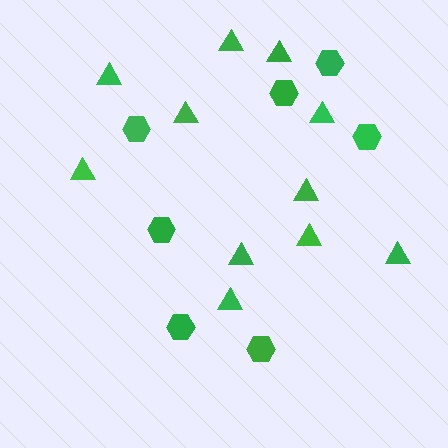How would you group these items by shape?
There are 2 groups: one group of hexagons (7) and one group of triangles (11).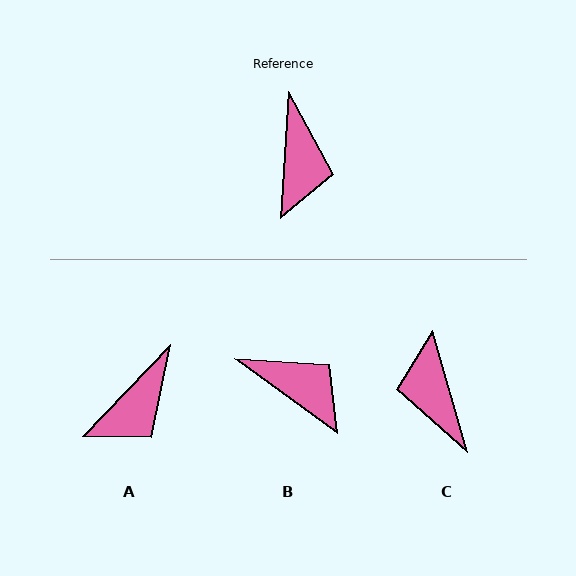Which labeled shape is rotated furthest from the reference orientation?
C, about 160 degrees away.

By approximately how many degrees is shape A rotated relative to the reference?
Approximately 40 degrees clockwise.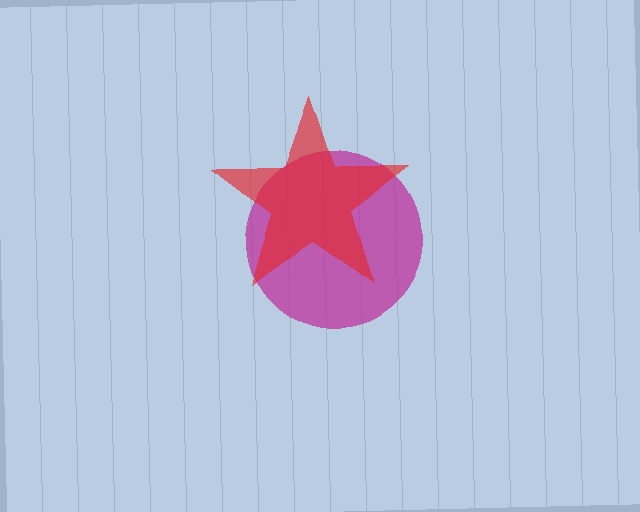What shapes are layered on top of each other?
The layered shapes are: a magenta circle, a red star.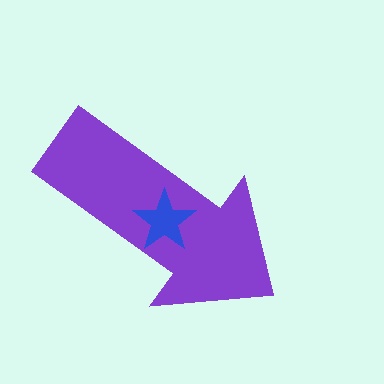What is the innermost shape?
The blue star.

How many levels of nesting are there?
2.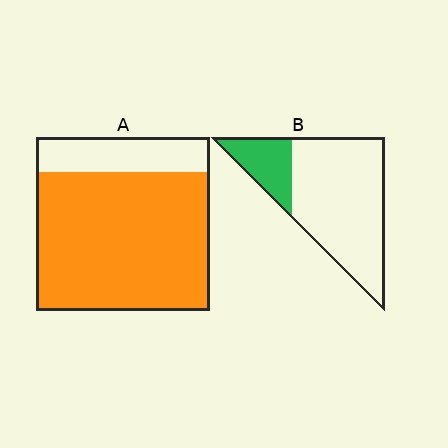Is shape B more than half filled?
No.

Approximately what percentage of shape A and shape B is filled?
A is approximately 80% and B is approximately 20%.